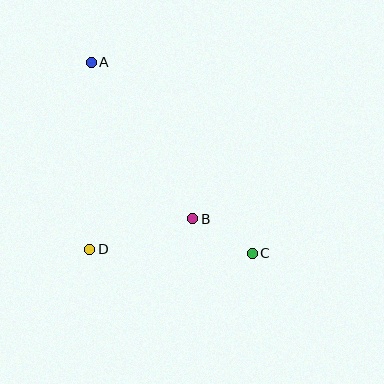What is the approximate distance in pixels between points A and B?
The distance between A and B is approximately 187 pixels.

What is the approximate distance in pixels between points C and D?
The distance between C and D is approximately 163 pixels.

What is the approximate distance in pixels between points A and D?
The distance between A and D is approximately 187 pixels.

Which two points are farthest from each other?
Points A and C are farthest from each other.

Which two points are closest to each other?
Points B and C are closest to each other.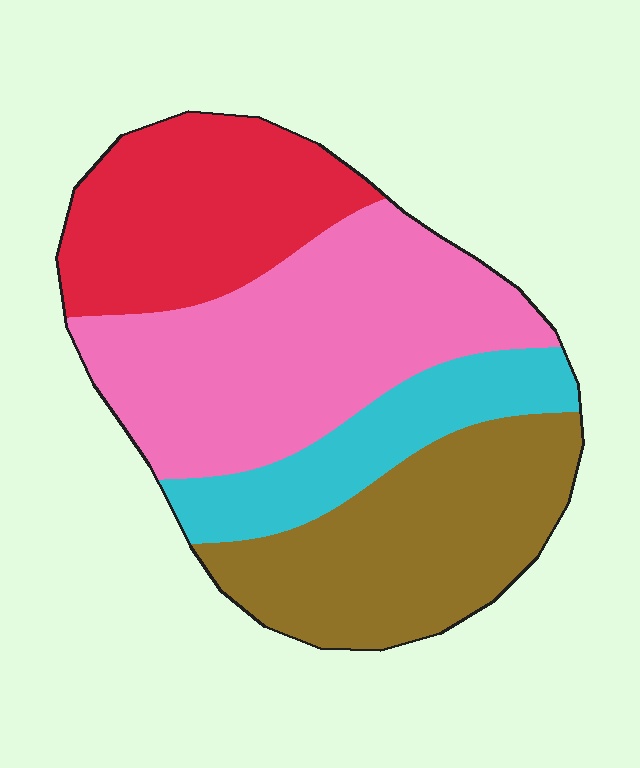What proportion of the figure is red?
Red covers about 25% of the figure.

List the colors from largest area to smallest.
From largest to smallest: pink, brown, red, cyan.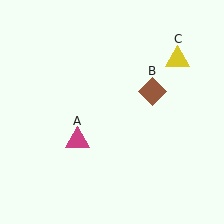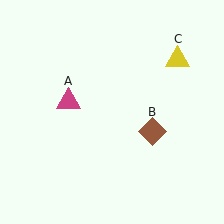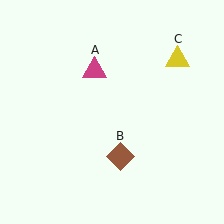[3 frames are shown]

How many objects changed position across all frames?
2 objects changed position: magenta triangle (object A), brown diamond (object B).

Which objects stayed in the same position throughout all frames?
Yellow triangle (object C) remained stationary.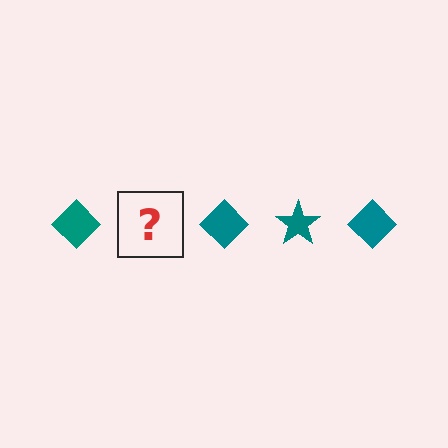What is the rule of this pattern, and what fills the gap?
The rule is that the pattern cycles through diamond, star shapes in teal. The gap should be filled with a teal star.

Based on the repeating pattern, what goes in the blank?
The blank should be a teal star.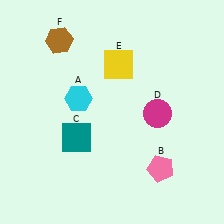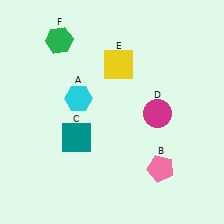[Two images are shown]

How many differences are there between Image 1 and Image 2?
There is 1 difference between the two images.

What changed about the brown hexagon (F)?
In Image 1, F is brown. In Image 2, it changed to green.